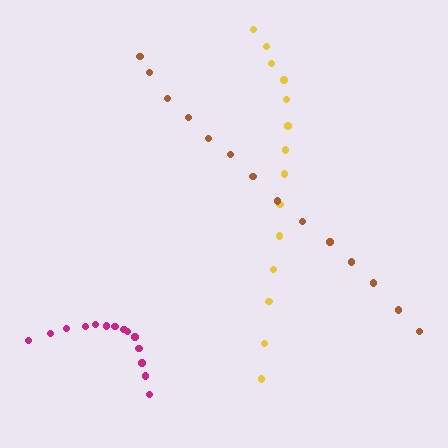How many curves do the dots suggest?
There are 3 distinct paths.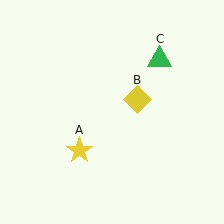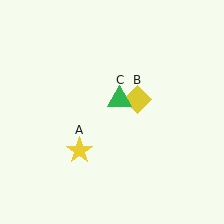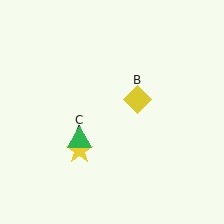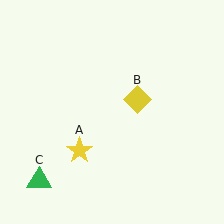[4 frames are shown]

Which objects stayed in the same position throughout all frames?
Yellow star (object A) and yellow diamond (object B) remained stationary.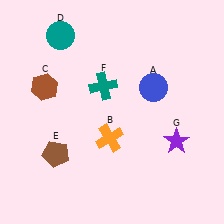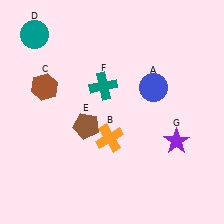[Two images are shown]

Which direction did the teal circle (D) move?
The teal circle (D) moved left.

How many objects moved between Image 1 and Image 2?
2 objects moved between the two images.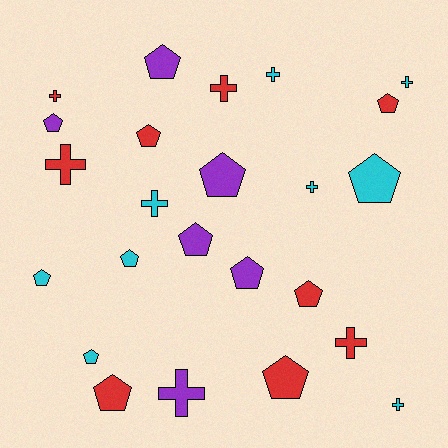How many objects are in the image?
There are 24 objects.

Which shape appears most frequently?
Pentagon, with 14 objects.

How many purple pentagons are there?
There are 5 purple pentagons.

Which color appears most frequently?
Cyan, with 9 objects.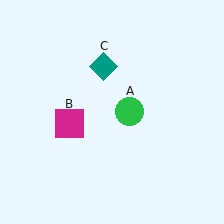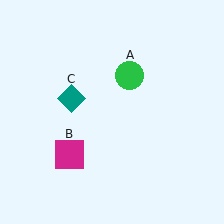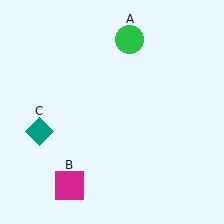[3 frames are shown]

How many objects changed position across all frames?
3 objects changed position: green circle (object A), magenta square (object B), teal diamond (object C).